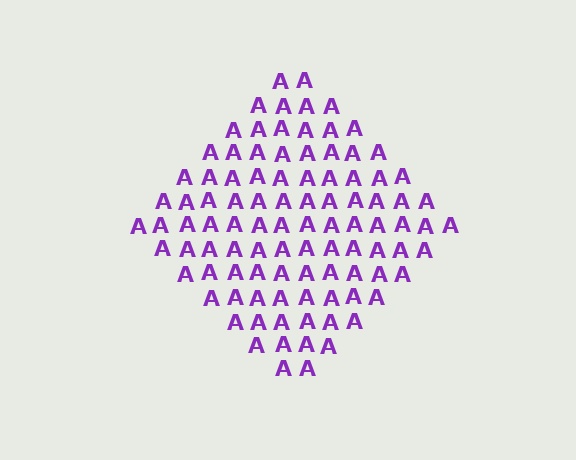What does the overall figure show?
The overall figure shows a diamond.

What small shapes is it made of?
It is made of small letter A's.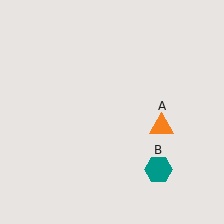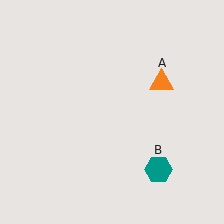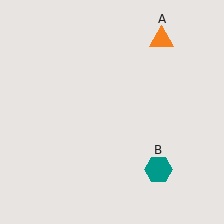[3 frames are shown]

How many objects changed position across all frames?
1 object changed position: orange triangle (object A).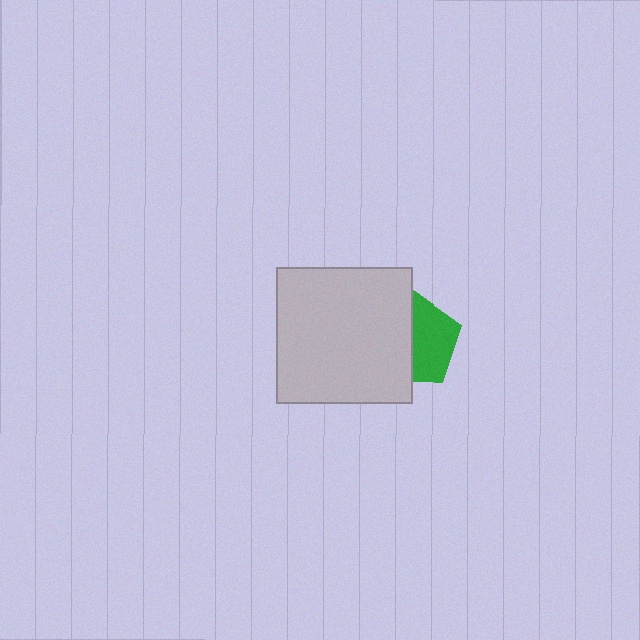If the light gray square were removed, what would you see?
You would see the complete green pentagon.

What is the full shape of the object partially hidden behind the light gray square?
The partially hidden object is a green pentagon.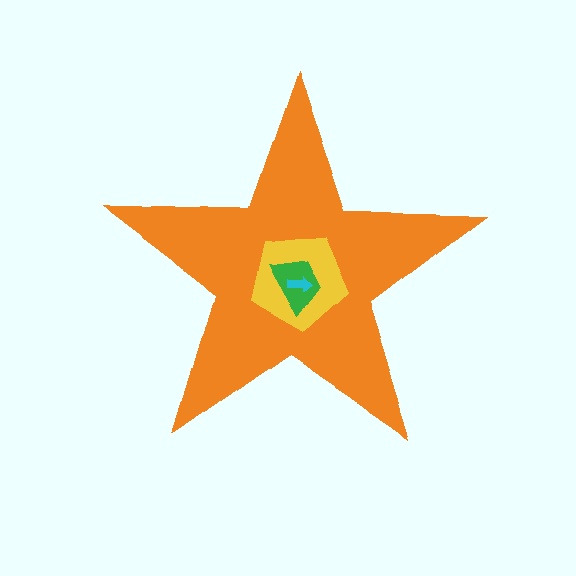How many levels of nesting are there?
4.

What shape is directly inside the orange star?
The yellow pentagon.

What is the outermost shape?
The orange star.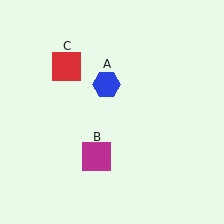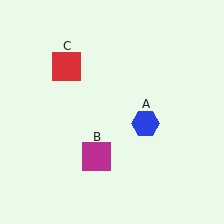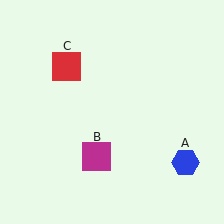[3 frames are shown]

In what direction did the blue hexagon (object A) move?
The blue hexagon (object A) moved down and to the right.